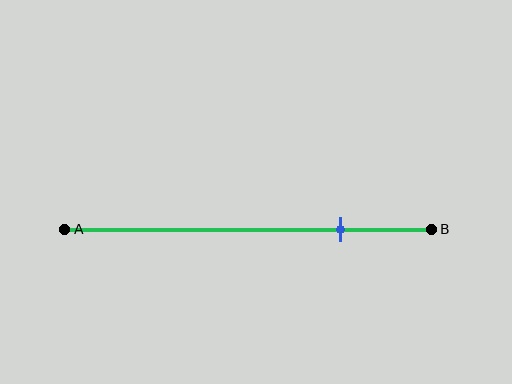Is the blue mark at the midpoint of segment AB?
No, the mark is at about 75% from A, not at the 50% midpoint.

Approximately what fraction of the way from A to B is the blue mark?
The blue mark is approximately 75% of the way from A to B.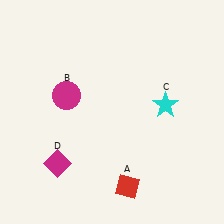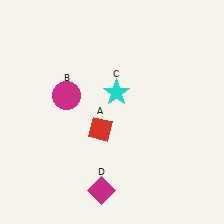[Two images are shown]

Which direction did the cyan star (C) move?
The cyan star (C) moved left.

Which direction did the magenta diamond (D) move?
The magenta diamond (D) moved right.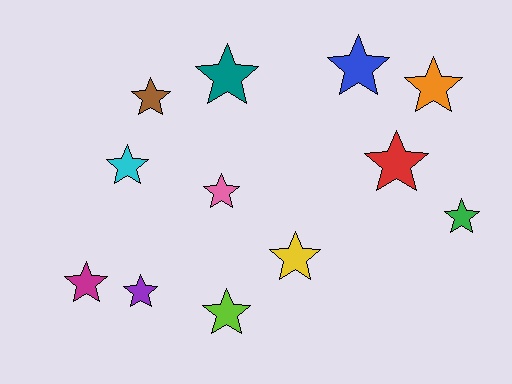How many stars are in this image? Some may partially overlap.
There are 12 stars.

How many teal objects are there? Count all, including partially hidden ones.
There is 1 teal object.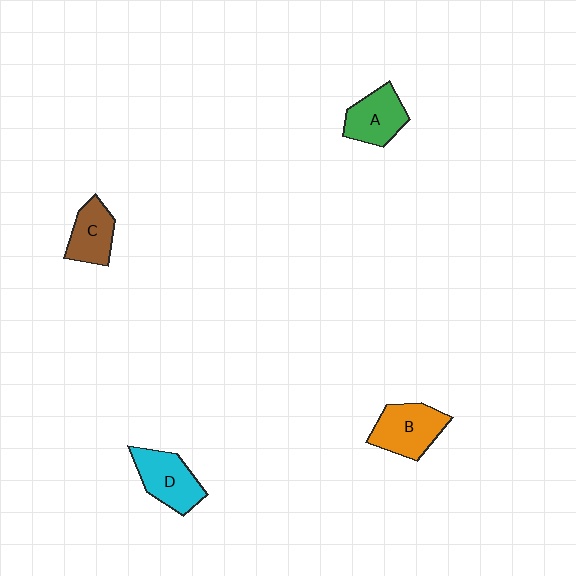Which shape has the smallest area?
Shape C (brown).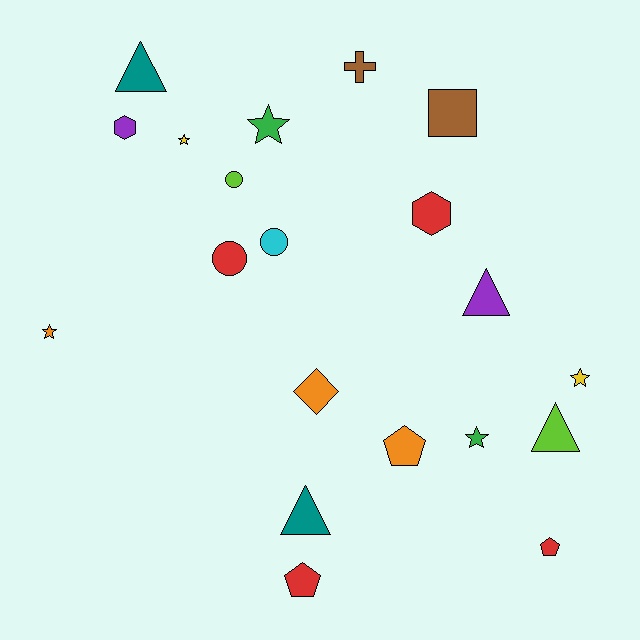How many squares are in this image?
There is 1 square.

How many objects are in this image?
There are 20 objects.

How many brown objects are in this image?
There are 2 brown objects.